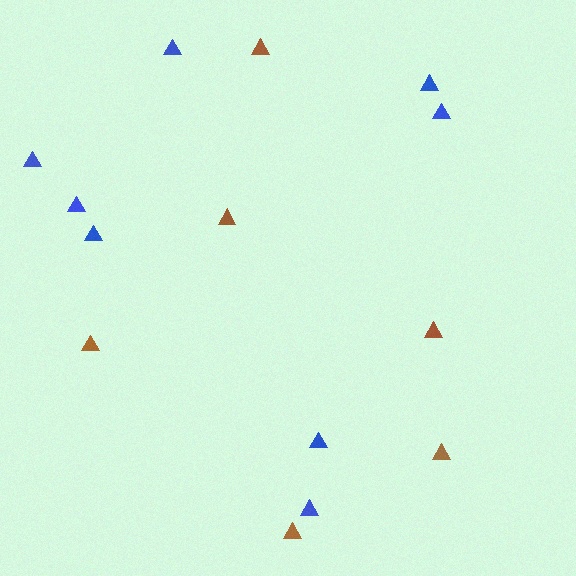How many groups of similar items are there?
There are 2 groups: one group of brown triangles (6) and one group of blue triangles (8).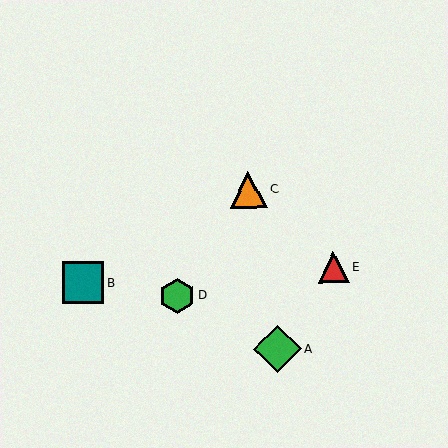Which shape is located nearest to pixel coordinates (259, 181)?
The orange triangle (labeled C) at (248, 190) is nearest to that location.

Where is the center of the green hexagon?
The center of the green hexagon is at (177, 296).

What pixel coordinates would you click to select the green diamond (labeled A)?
Click at (278, 349) to select the green diamond A.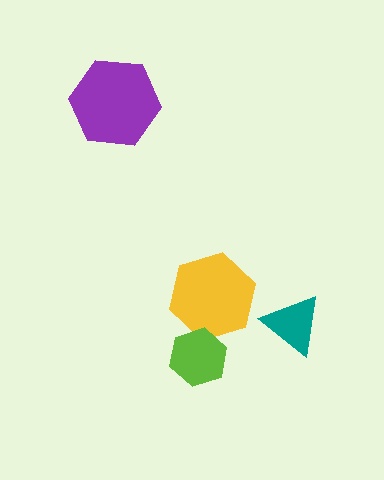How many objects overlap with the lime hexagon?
1 object overlaps with the lime hexagon.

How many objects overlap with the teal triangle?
0 objects overlap with the teal triangle.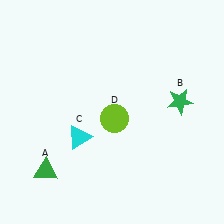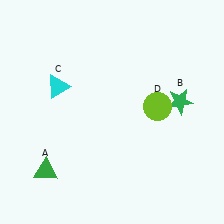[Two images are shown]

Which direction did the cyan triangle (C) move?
The cyan triangle (C) moved up.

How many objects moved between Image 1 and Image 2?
2 objects moved between the two images.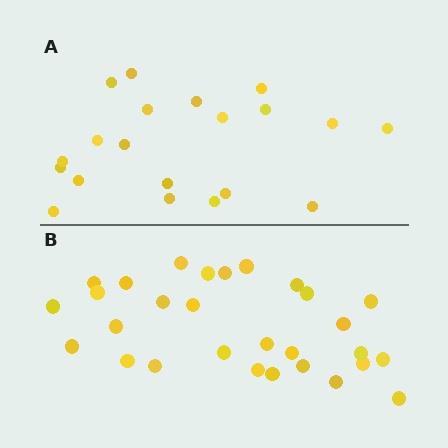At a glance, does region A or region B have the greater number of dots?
Region B (the bottom region) has more dots.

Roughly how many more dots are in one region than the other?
Region B has roughly 8 or so more dots than region A.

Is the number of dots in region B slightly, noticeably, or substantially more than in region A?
Region B has substantially more. The ratio is roughly 1.4 to 1.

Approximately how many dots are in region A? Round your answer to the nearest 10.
About 20 dots.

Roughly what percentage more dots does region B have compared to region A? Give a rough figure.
About 45% more.